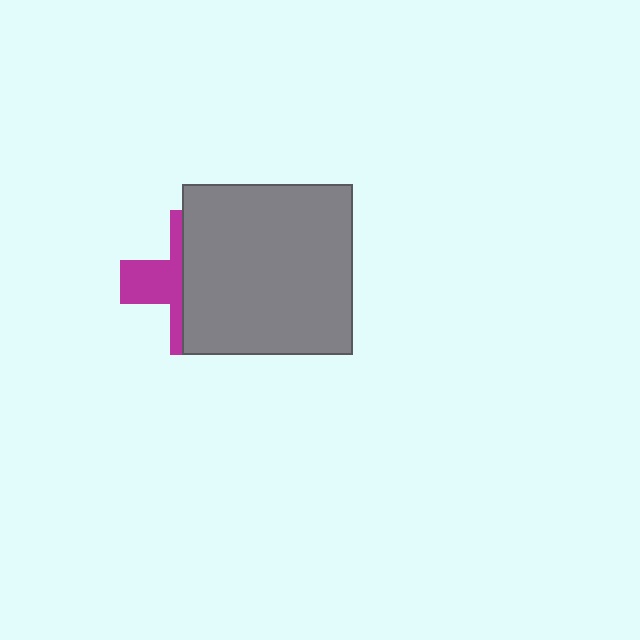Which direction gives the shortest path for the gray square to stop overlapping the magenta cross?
Moving right gives the shortest separation.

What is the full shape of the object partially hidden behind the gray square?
The partially hidden object is a magenta cross.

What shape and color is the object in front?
The object in front is a gray square.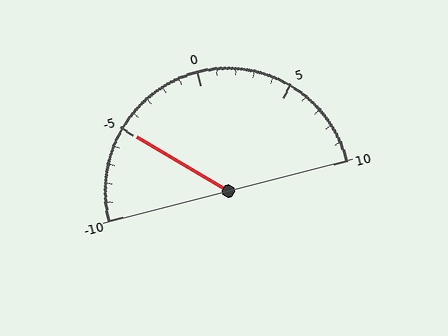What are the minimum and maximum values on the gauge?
The gauge ranges from -10 to 10.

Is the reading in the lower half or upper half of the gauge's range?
The reading is in the lower half of the range (-10 to 10).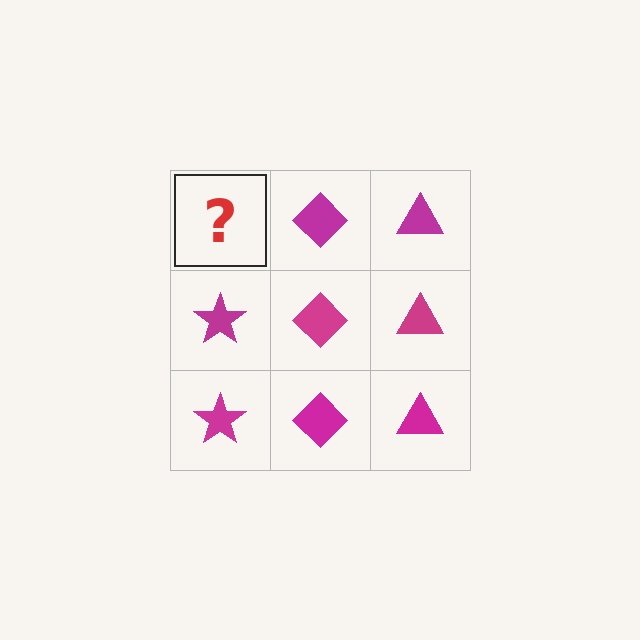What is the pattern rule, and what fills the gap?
The rule is that each column has a consistent shape. The gap should be filled with a magenta star.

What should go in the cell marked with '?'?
The missing cell should contain a magenta star.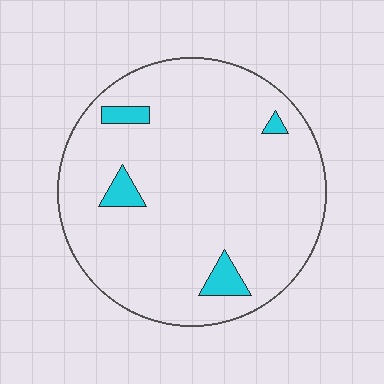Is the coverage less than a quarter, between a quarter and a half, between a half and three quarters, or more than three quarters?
Less than a quarter.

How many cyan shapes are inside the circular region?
4.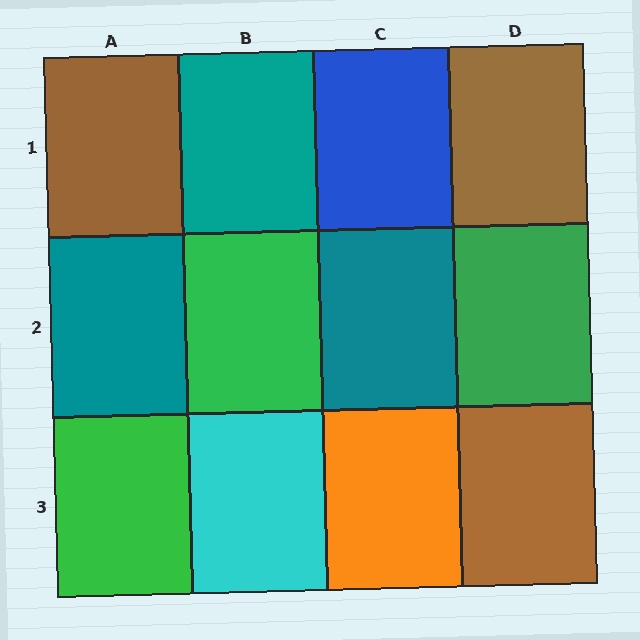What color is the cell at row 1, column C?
Blue.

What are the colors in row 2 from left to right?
Teal, green, teal, green.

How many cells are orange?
1 cell is orange.